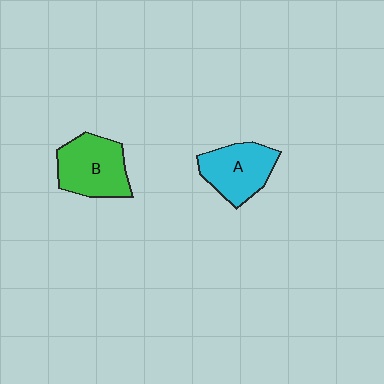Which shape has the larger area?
Shape B (green).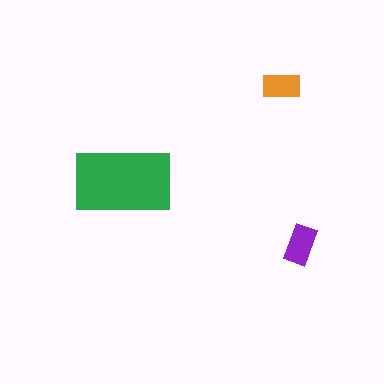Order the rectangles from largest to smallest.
the green one, the purple one, the orange one.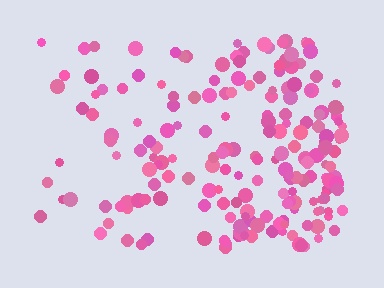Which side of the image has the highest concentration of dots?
The right.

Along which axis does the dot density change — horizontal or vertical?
Horizontal.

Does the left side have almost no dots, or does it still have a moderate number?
Still a moderate number, just noticeably fewer than the right.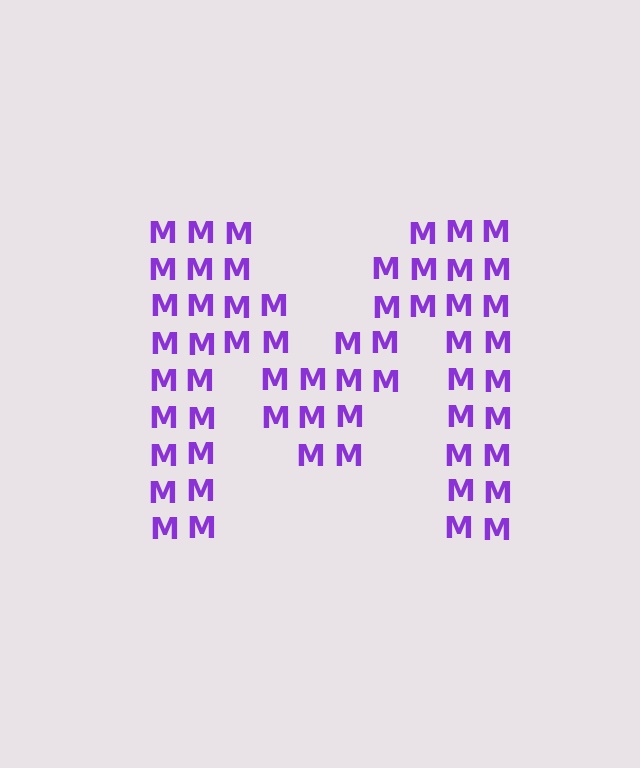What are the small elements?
The small elements are letter M's.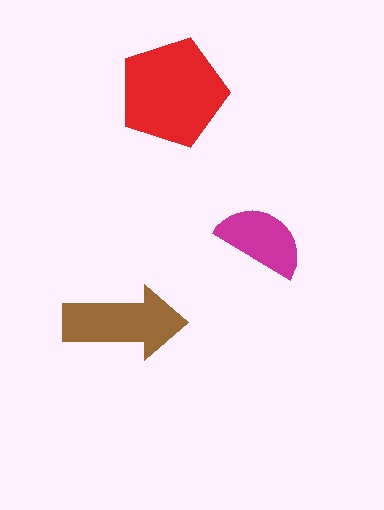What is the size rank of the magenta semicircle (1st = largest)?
3rd.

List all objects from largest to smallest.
The red pentagon, the brown arrow, the magenta semicircle.